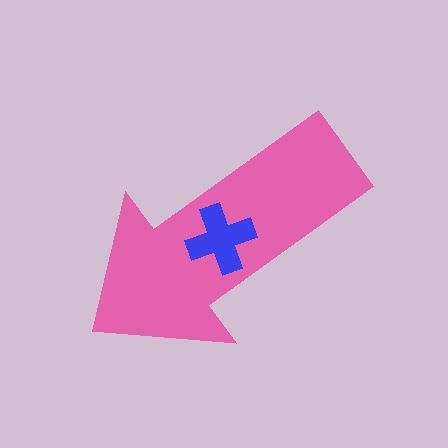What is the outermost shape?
The pink arrow.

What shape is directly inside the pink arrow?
The blue cross.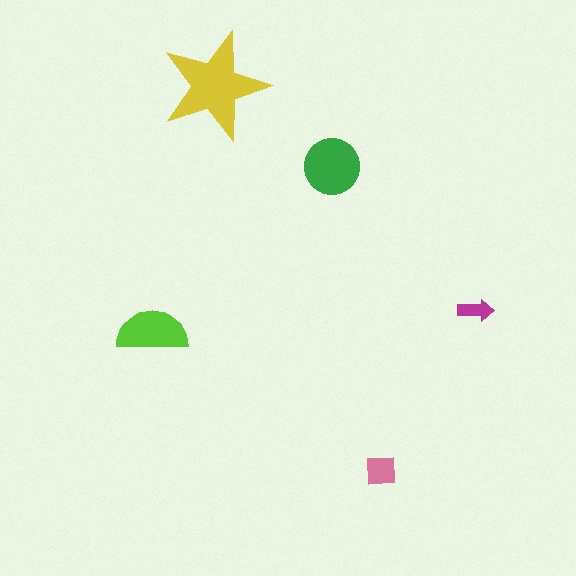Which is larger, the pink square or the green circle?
The green circle.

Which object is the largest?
The yellow star.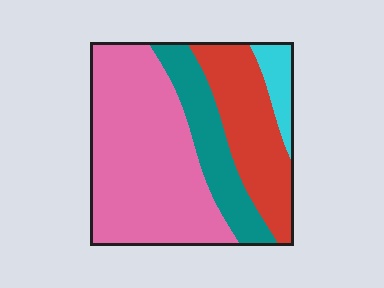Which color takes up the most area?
Pink, at roughly 50%.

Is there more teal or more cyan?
Teal.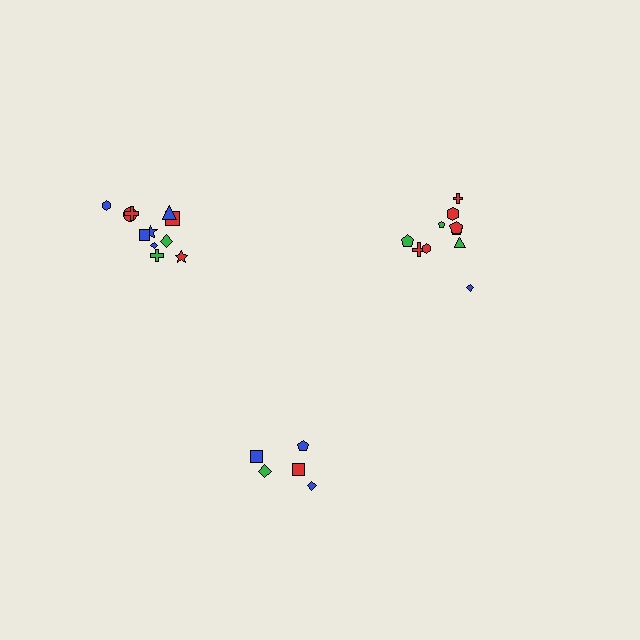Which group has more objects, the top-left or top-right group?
The top-left group.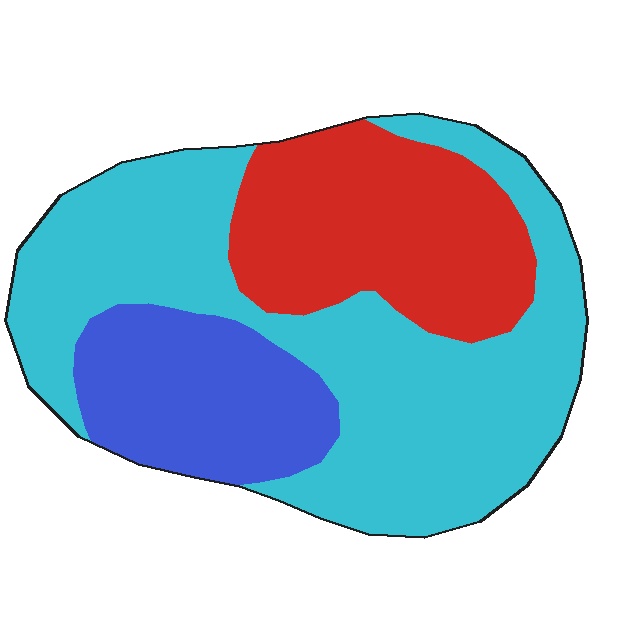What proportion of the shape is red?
Red covers roughly 25% of the shape.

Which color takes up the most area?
Cyan, at roughly 55%.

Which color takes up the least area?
Blue, at roughly 20%.